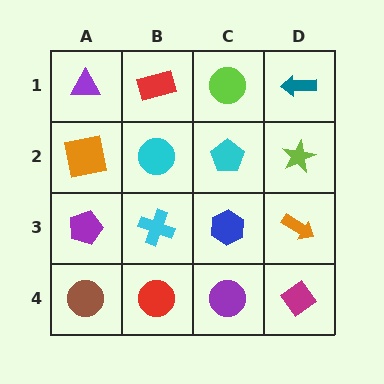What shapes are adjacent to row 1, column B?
A cyan circle (row 2, column B), a purple triangle (row 1, column A), a lime circle (row 1, column C).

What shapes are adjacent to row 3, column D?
A lime star (row 2, column D), a magenta diamond (row 4, column D), a blue hexagon (row 3, column C).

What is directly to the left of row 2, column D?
A cyan pentagon.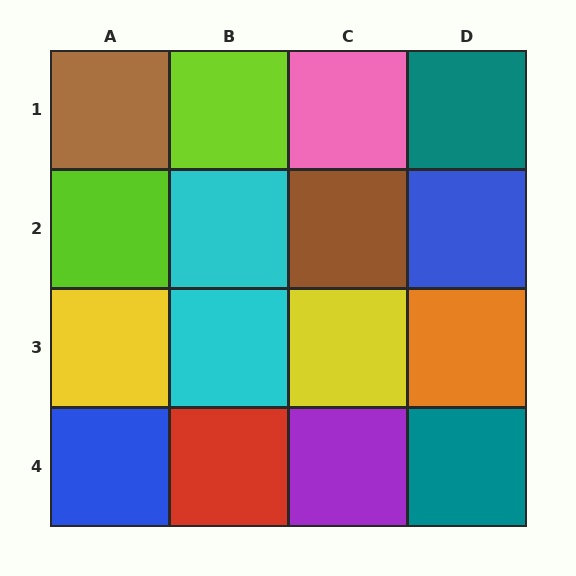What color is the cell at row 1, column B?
Lime.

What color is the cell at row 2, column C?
Brown.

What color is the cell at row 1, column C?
Pink.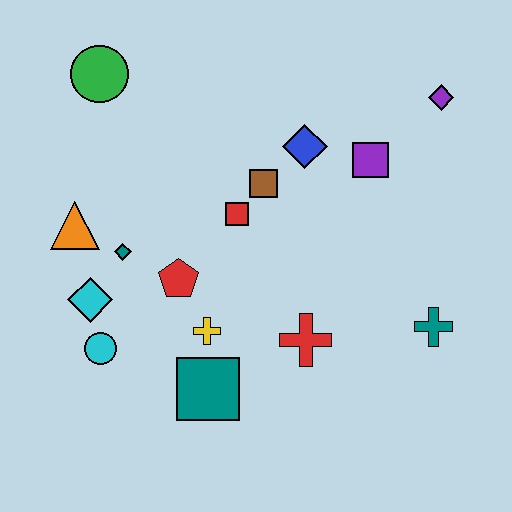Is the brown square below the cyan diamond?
No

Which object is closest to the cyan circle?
The cyan diamond is closest to the cyan circle.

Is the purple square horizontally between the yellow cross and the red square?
No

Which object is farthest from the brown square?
The cyan circle is farthest from the brown square.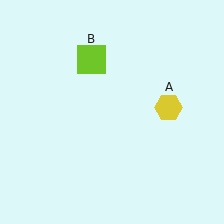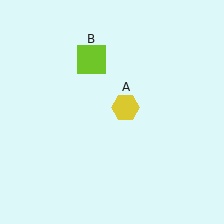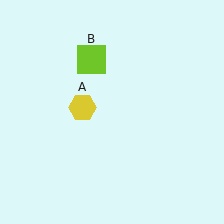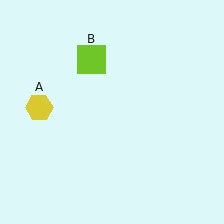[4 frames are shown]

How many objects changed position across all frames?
1 object changed position: yellow hexagon (object A).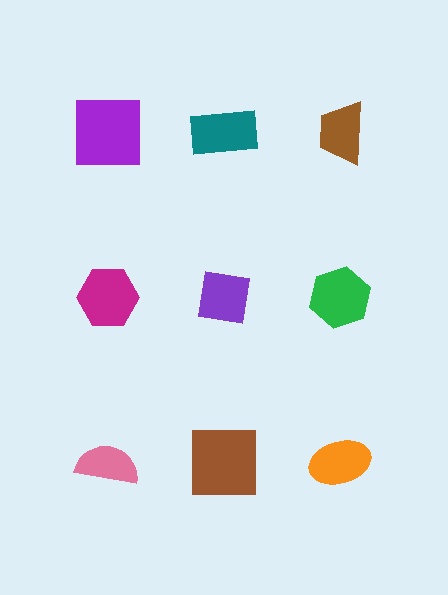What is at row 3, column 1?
A pink semicircle.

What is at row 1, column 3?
A brown trapezoid.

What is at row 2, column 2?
A purple square.